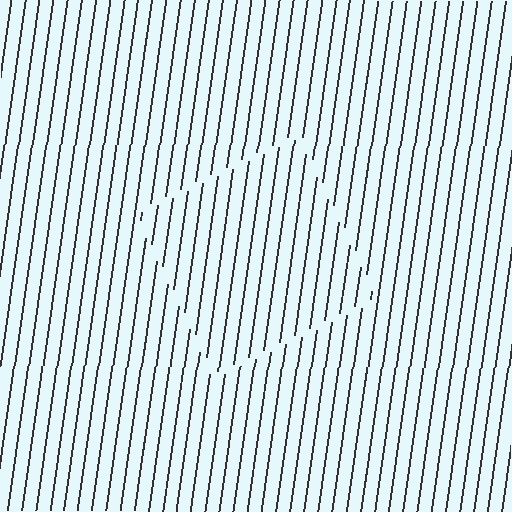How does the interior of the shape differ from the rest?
The interior of the shape contains the same grating, shifted by half a period — the contour is defined by the phase discontinuity where line-ends from the inner and outer gratings abut.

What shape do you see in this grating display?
An illusory square. The interior of the shape contains the same grating, shifted by half a period — the contour is defined by the phase discontinuity where line-ends from the inner and outer gratings abut.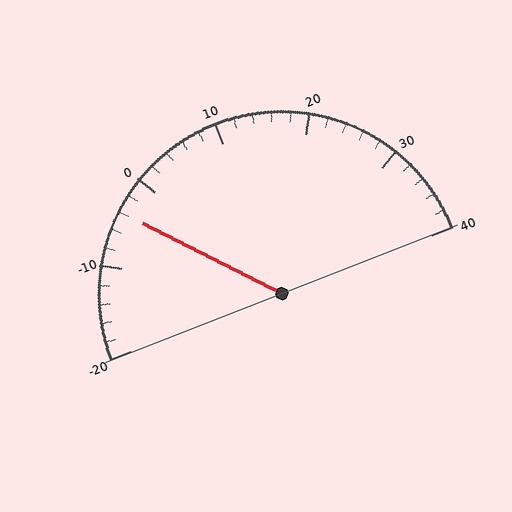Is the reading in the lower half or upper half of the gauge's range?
The reading is in the lower half of the range (-20 to 40).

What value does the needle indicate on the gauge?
The needle indicates approximately -4.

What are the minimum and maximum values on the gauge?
The gauge ranges from -20 to 40.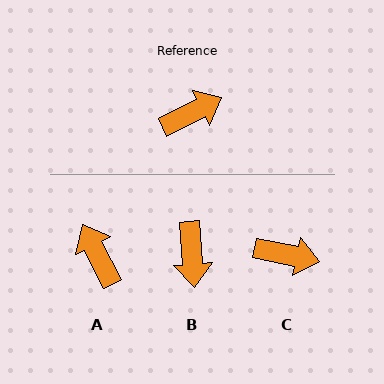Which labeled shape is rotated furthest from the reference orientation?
B, about 112 degrees away.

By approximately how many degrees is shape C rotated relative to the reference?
Approximately 38 degrees clockwise.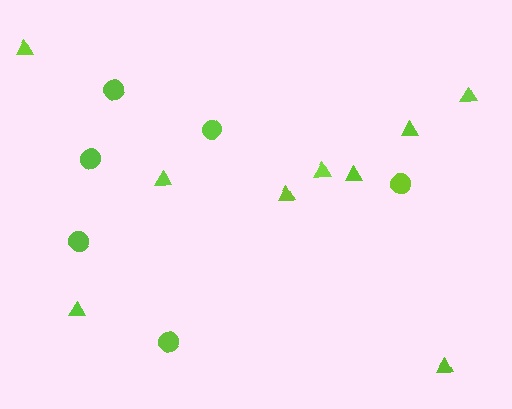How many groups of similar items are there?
There are 2 groups: one group of triangles (9) and one group of circles (6).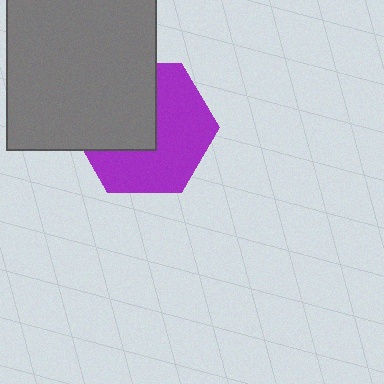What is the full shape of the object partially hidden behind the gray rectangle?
The partially hidden object is a purple hexagon.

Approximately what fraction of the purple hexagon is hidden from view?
Roughly 44% of the purple hexagon is hidden behind the gray rectangle.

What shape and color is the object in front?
The object in front is a gray rectangle.